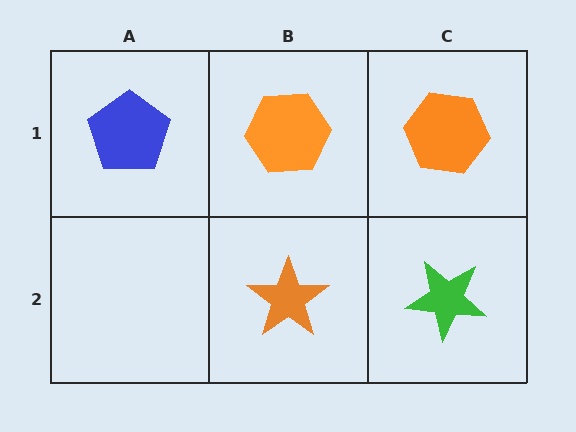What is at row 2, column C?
A green star.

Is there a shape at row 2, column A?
No, that cell is empty.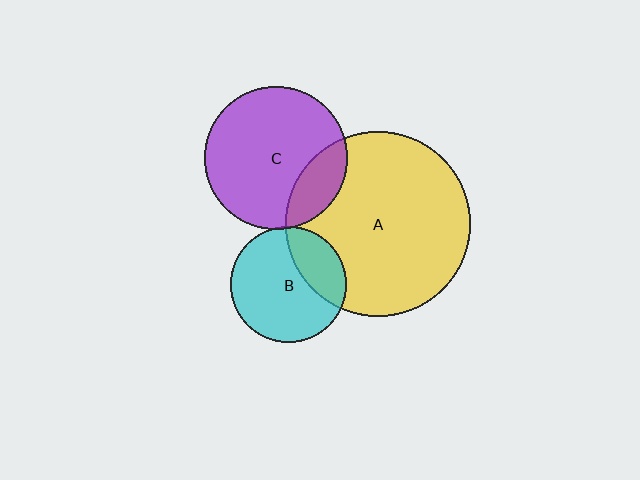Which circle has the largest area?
Circle A (yellow).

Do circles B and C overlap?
Yes.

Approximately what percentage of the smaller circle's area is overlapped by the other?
Approximately 5%.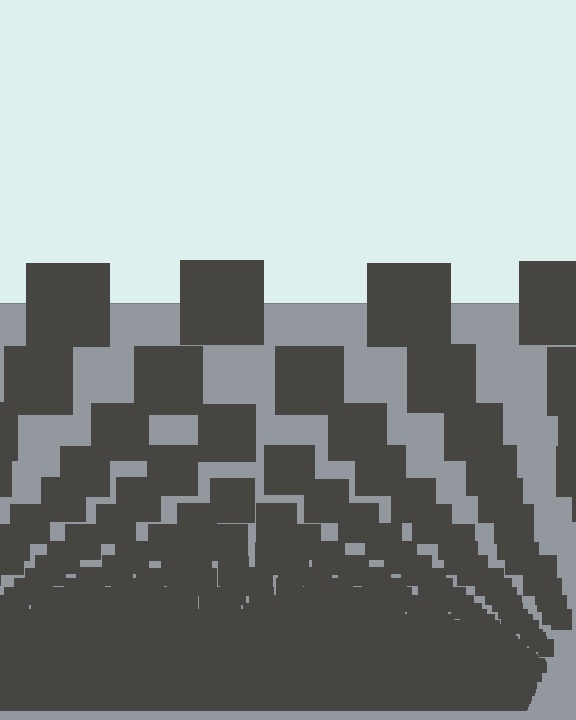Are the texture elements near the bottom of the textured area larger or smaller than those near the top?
Smaller. The gradient is inverted — elements near the bottom are smaller and denser.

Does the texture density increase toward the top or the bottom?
Density increases toward the bottom.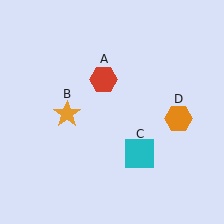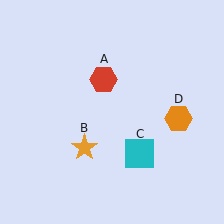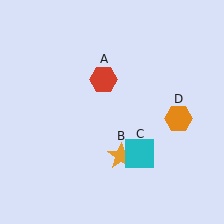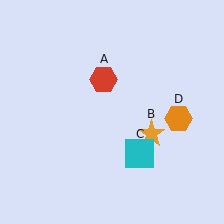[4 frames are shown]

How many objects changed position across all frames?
1 object changed position: orange star (object B).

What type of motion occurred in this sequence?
The orange star (object B) rotated counterclockwise around the center of the scene.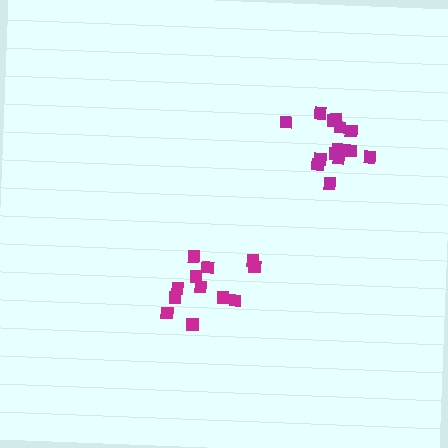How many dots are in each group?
Group 1: 12 dots, Group 2: 15 dots (27 total).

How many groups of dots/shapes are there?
There are 2 groups.